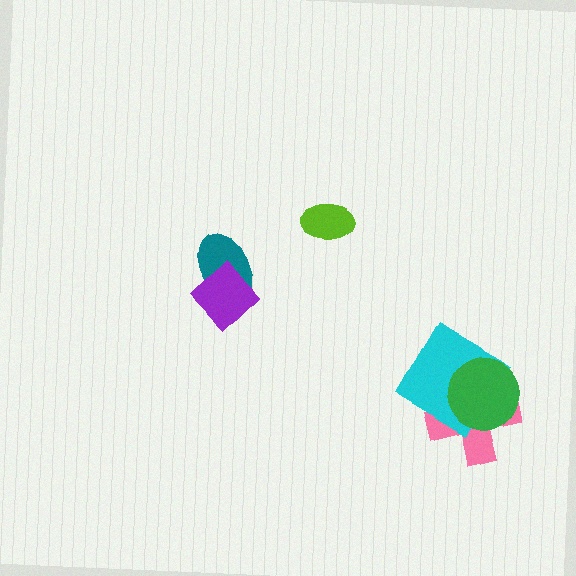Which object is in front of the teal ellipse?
The purple diamond is in front of the teal ellipse.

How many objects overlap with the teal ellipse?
1 object overlaps with the teal ellipse.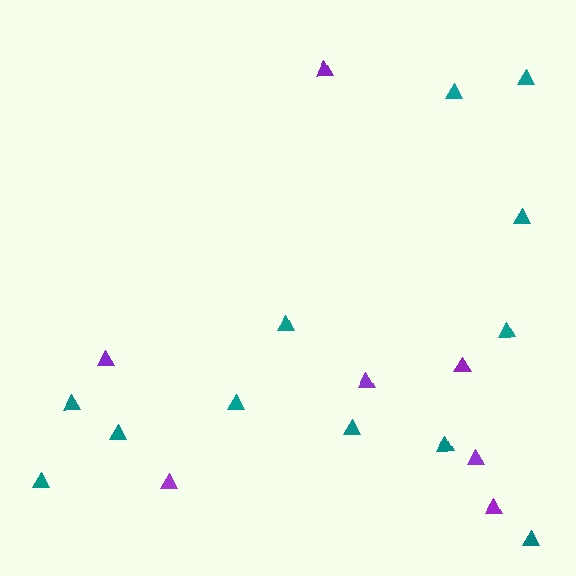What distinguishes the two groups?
There are 2 groups: one group of teal triangles (12) and one group of purple triangles (7).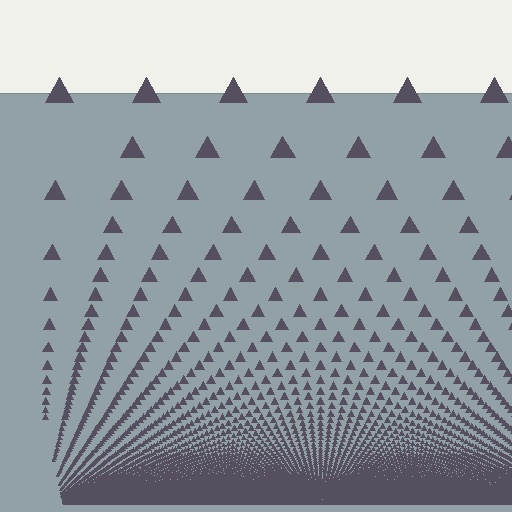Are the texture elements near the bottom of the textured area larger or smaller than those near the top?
Smaller. The gradient is inverted — elements near the bottom are smaller and denser.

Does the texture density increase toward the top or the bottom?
Density increases toward the bottom.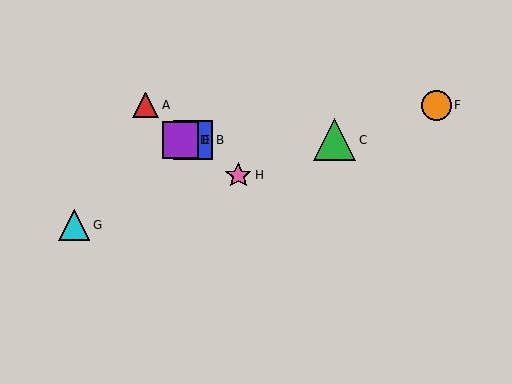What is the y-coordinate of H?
Object H is at y≈175.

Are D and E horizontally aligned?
Yes, both are at y≈140.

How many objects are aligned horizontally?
4 objects (B, C, D, E) are aligned horizontally.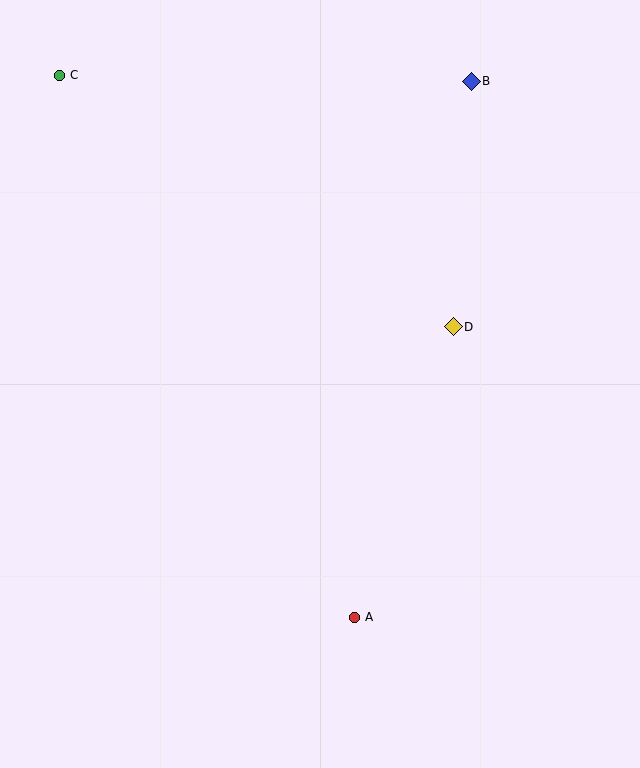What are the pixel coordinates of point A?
Point A is at (354, 617).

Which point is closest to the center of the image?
Point D at (453, 327) is closest to the center.